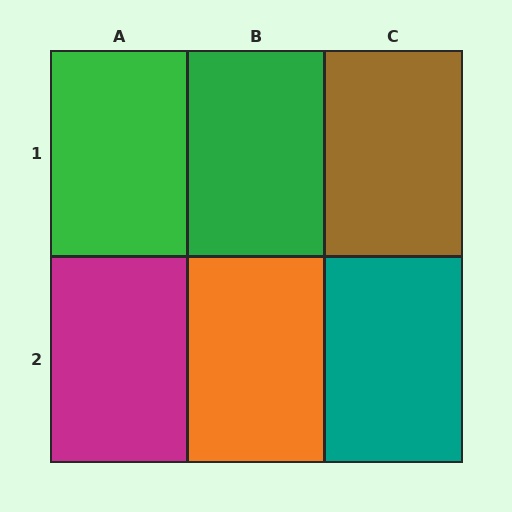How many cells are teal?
1 cell is teal.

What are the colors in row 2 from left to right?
Magenta, orange, teal.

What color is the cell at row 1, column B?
Green.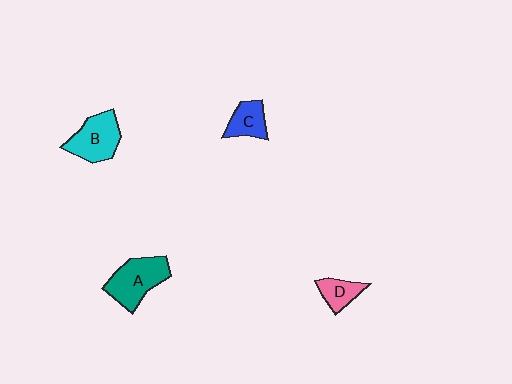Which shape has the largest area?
Shape A (teal).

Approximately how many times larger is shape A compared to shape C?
Approximately 1.8 times.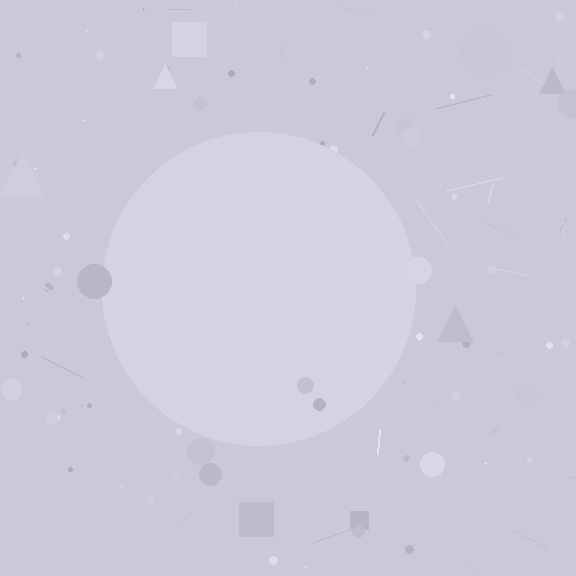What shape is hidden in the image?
A circle is hidden in the image.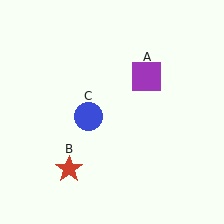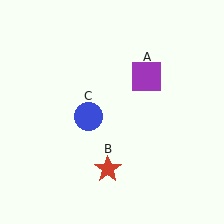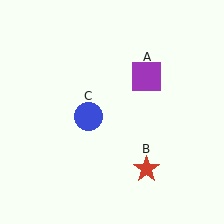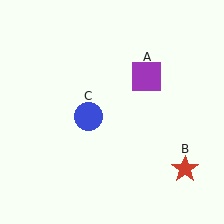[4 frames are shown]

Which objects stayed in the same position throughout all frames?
Purple square (object A) and blue circle (object C) remained stationary.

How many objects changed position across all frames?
1 object changed position: red star (object B).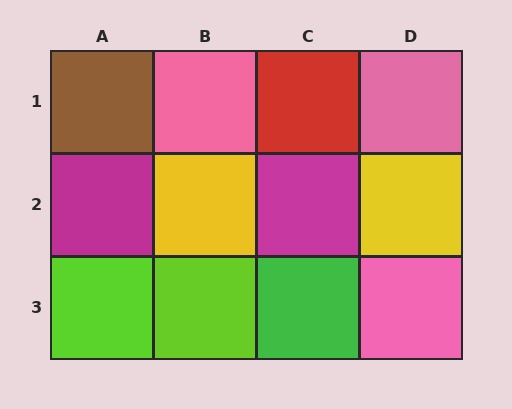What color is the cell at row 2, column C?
Magenta.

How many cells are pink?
3 cells are pink.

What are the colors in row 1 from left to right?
Brown, pink, red, pink.